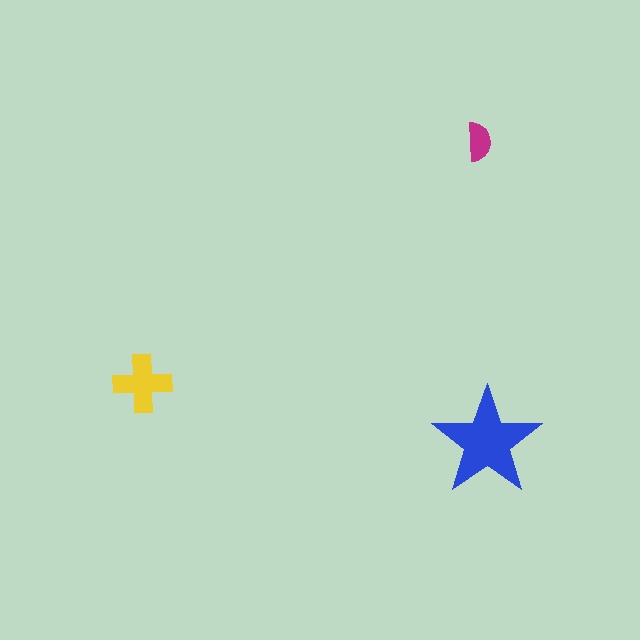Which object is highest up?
The magenta semicircle is topmost.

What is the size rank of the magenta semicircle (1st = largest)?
3rd.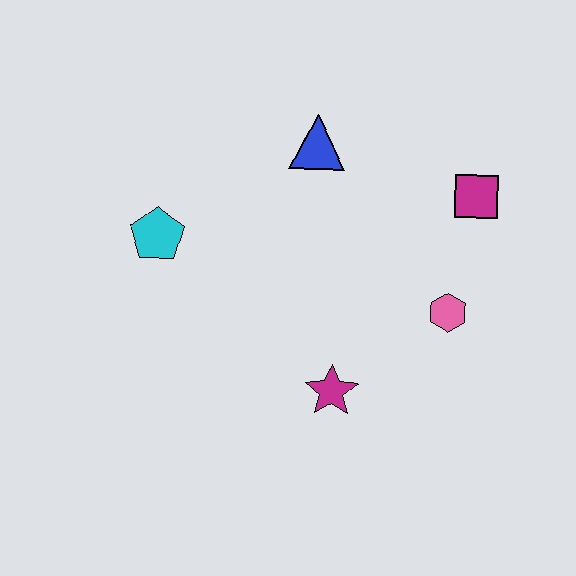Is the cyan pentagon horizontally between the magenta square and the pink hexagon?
No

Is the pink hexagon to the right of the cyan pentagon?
Yes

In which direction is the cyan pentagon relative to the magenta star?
The cyan pentagon is to the left of the magenta star.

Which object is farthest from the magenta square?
The cyan pentagon is farthest from the magenta square.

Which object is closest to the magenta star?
The pink hexagon is closest to the magenta star.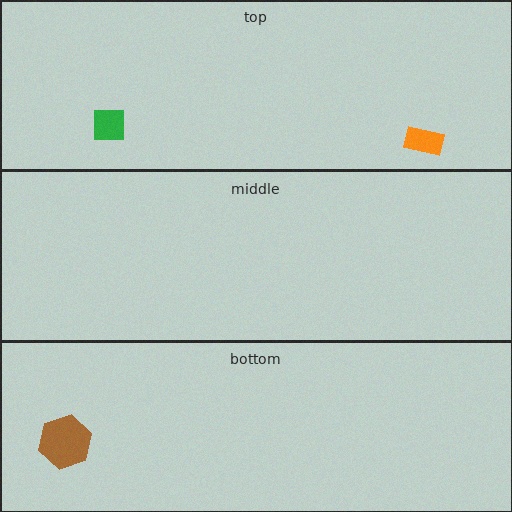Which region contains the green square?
The top region.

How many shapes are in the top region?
2.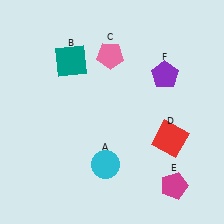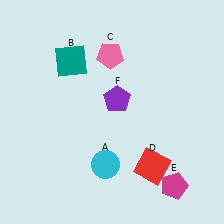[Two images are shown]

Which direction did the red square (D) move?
The red square (D) moved down.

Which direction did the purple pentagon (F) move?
The purple pentagon (F) moved left.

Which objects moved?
The objects that moved are: the red square (D), the purple pentagon (F).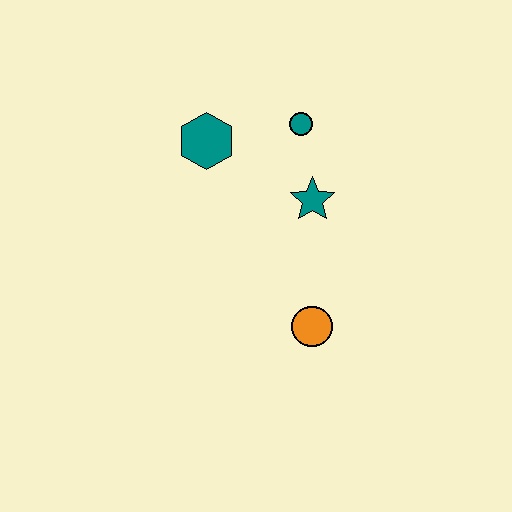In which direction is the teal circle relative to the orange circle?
The teal circle is above the orange circle.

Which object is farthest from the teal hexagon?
The orange circle is farthest from the teal hexagon.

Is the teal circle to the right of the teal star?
No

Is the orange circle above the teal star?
No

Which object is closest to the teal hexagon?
The teal circle is closest to the teal hexagon.